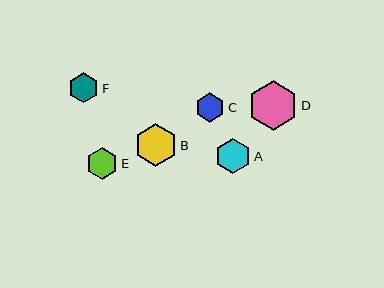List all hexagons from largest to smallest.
From largest to smallest: D, B, A, E, F, C.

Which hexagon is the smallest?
Hexagon C is the smallest with a size of approximately 30 pixels.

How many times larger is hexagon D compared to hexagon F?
Hexagon D is approximately 1.6 times the size of hexagon F.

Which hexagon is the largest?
Hexagon D is the largest with a size of approximately 49 pixels.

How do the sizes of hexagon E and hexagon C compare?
Hexagon E and hexagon C are approximately the same size.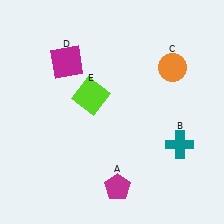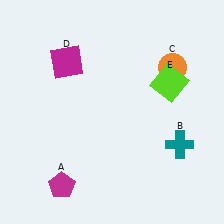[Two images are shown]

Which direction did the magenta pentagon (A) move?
The magenta pentagon (A) moved left.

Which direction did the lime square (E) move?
The lime square (E) moved right.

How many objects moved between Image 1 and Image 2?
2 objects moved between the two images.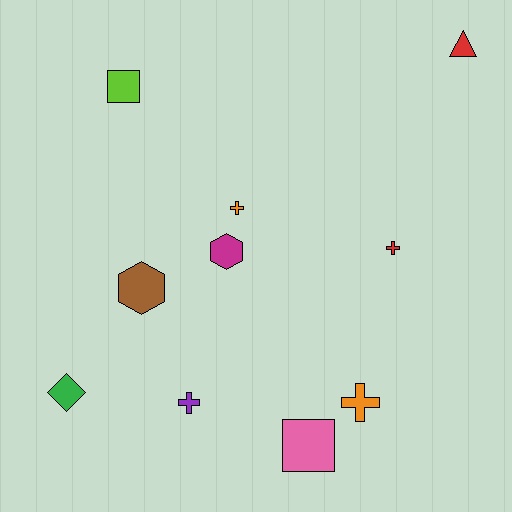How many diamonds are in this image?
There is 1 diamond.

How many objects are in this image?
There are 10 objects.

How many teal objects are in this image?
There are no teal objects.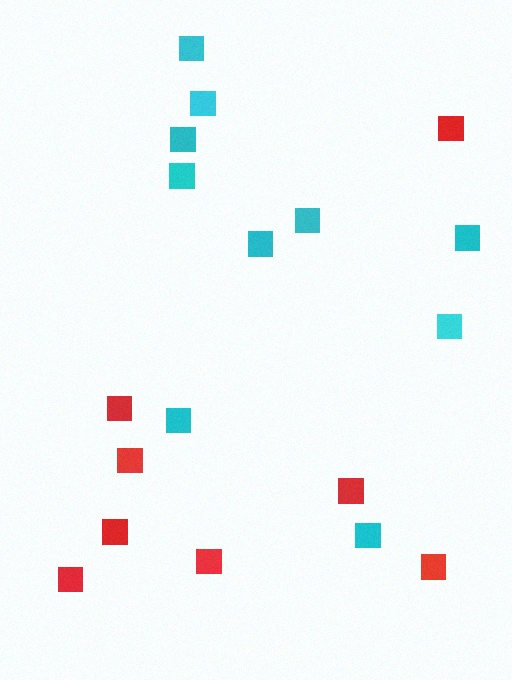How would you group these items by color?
There are 2 groups: one group of red squares (8) and one group of cyan squares (10).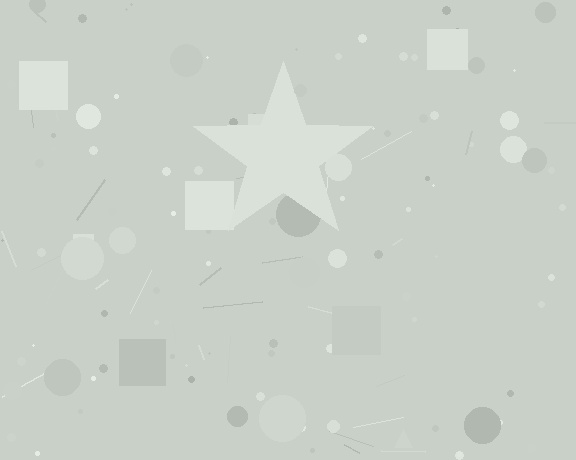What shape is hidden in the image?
A star is hidden in the image.